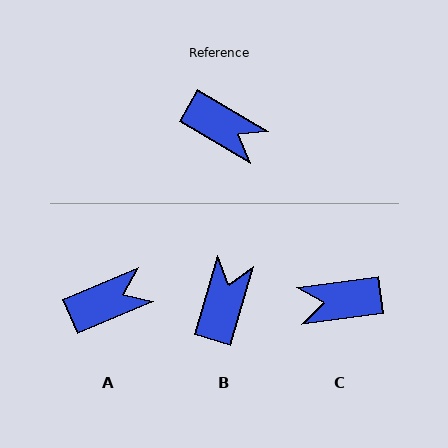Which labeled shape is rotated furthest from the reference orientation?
C, about 142 degrees away.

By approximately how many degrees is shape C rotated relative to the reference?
Approximately 142 degrees clockwise.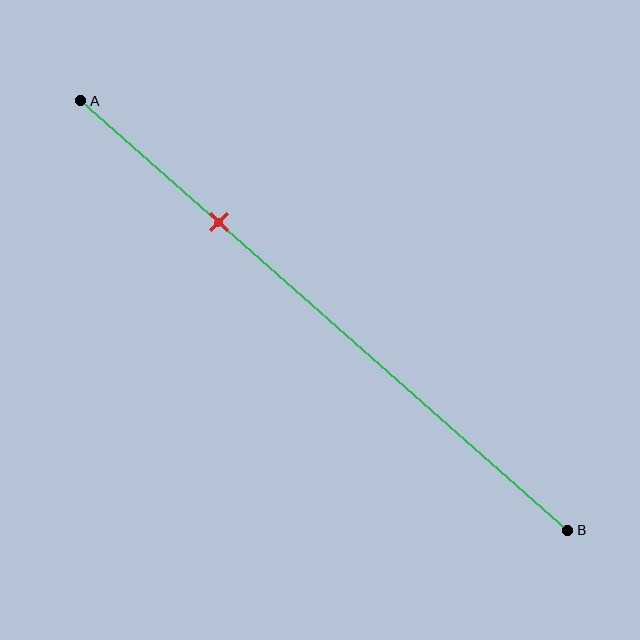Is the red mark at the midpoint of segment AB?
No, the mark is at about 30% from A, not at the 50% midpoint.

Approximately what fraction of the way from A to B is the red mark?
The red mark is approximately 30% of the way from A to B.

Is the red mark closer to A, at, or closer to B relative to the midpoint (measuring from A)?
The red mark is closer to point A than the midpoint of segment AB.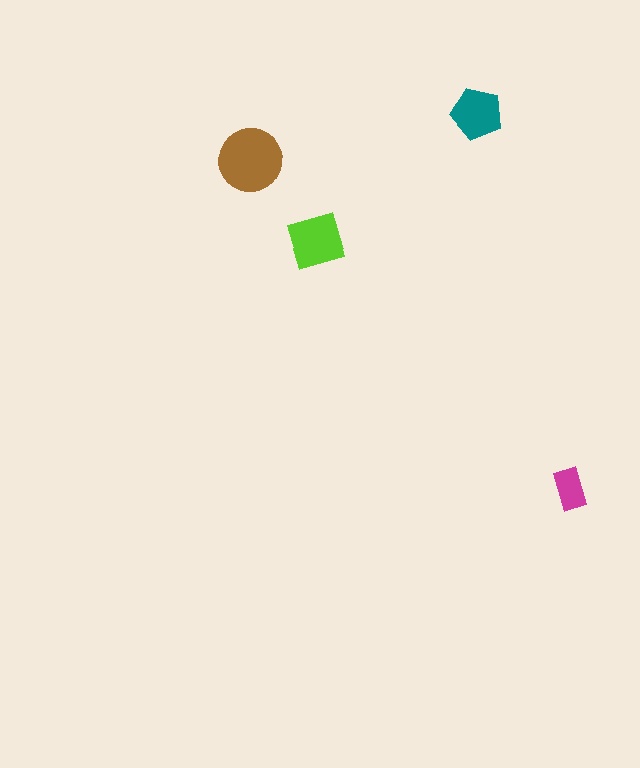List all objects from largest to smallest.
The brown circle, the lime diamond, the teal pentagon, the magenta rectangle.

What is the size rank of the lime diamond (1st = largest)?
2nd.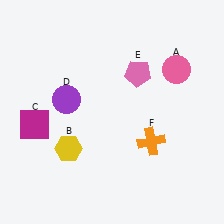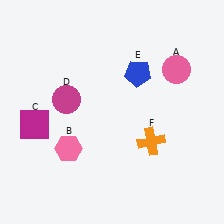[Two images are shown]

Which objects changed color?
B changed from yellow to pink. D changed from purple to magenta. E changed from pink to blue.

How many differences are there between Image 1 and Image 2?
There are 3 differences between the two images.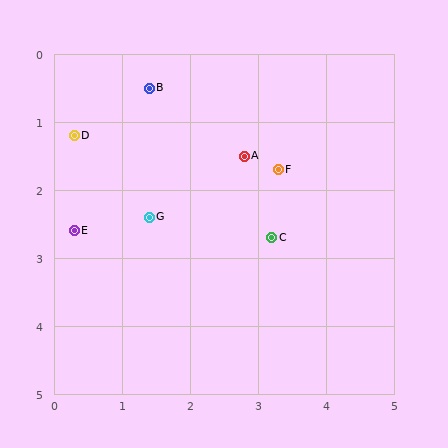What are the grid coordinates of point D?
Point D is at approximately (0.3, 1.2).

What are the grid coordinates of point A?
Point A is at approximately (2.8, 1.5).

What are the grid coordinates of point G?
Point G is at approximately (1.4, 2.4).